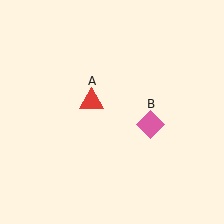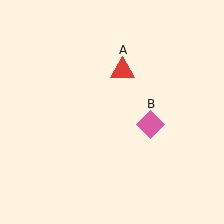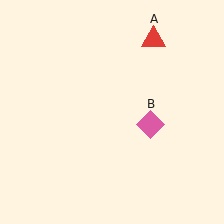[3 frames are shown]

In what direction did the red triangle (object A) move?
The red triangle (object A) moved up and to the right.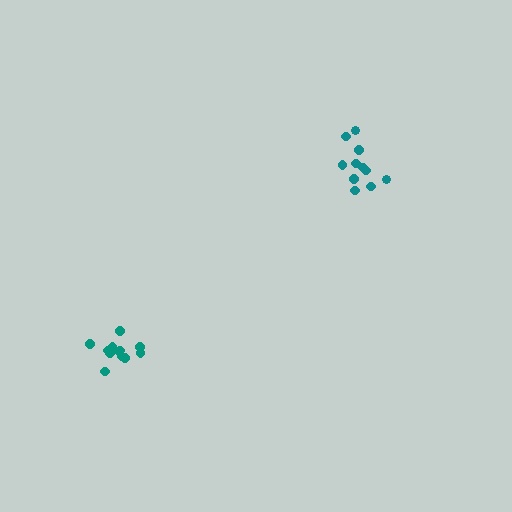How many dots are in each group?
Group 1: 12 dots, Group 2: 11 dots (23 total).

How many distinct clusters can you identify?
There are 2 distinct clusters.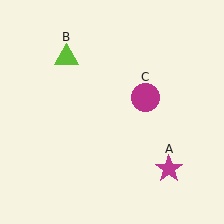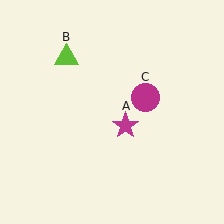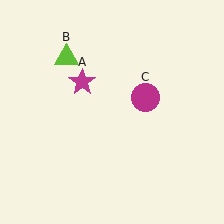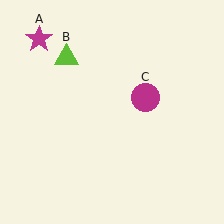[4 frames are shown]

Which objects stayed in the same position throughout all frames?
Lime triangle (object B) and magenta circle (object C) remained stationary.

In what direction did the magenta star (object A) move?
The magenta star (object A) moved up and to the left.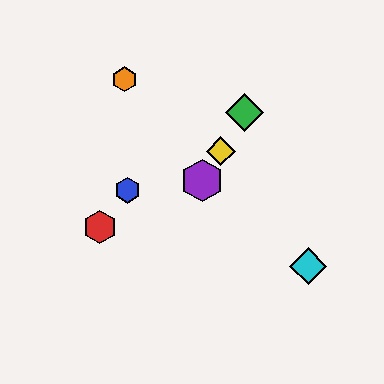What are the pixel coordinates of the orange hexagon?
The orange hexagon is at (124, 79).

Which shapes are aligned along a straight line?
The green diamond, the yellow diamond, the purple hexagon are aligned along a straight line.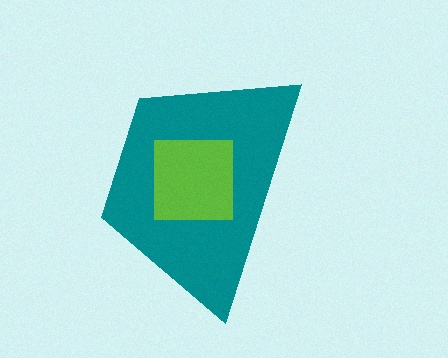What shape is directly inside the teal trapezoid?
The lime square.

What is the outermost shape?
The teal trapezoid.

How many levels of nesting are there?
2.